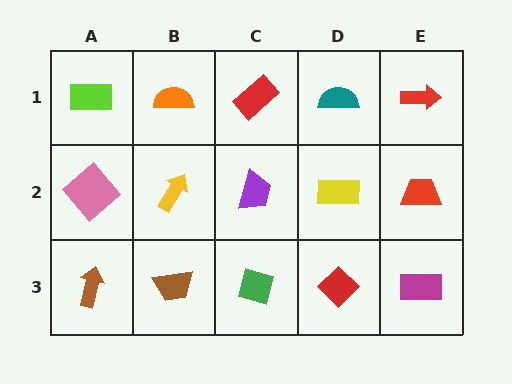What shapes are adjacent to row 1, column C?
A purple trapezoid (row 2, column C), an orange semicircle (row 1, column B), a teal semicircle (row 1, column D).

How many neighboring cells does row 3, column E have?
2.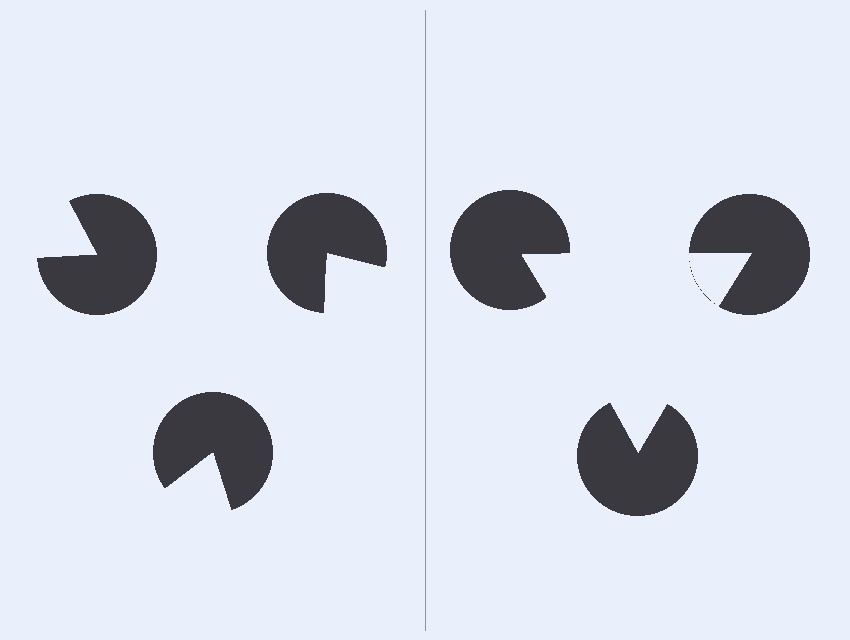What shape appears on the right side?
An illusory triangle.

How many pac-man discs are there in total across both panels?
6 — 3 on each side.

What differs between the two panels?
The pac-man discs are positioned identically on both sides; only the wedge orientations differ. On the right they align to a triangle; on the left they are misaligned.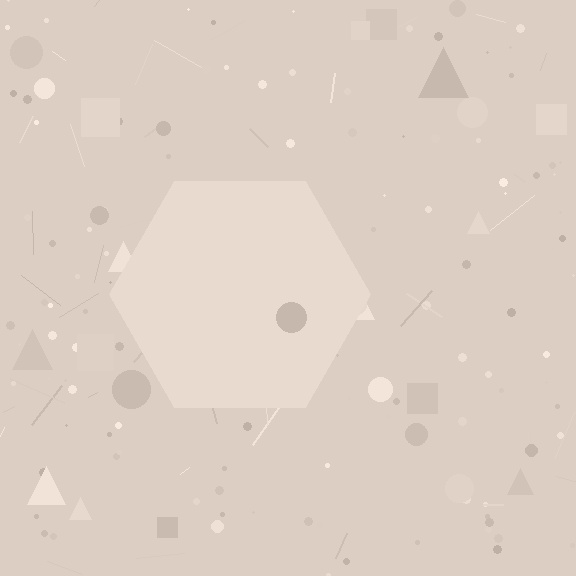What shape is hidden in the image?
A hexagon is hidden in the image.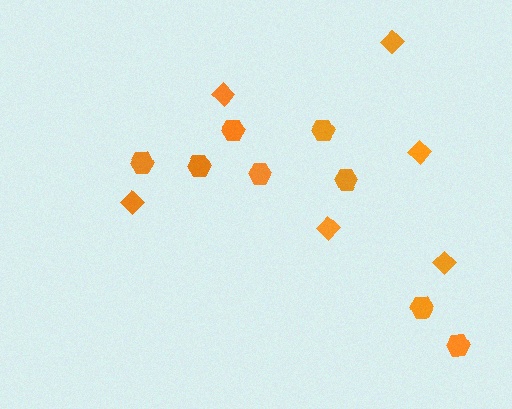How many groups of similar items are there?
There are 2 groups: one group of diamonds (6) and one group of hexagons (8).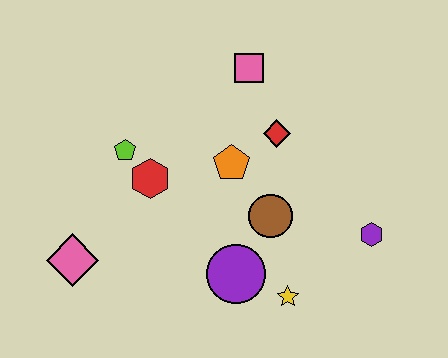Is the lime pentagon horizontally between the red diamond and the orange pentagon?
No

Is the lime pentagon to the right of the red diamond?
No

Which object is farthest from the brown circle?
The pink diamond is farthest from the brown circle.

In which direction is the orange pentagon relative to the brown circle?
The orange pentagon is above the brown circle.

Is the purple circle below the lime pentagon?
Yes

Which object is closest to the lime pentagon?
The red hexagon is closest to the lime pentagon.